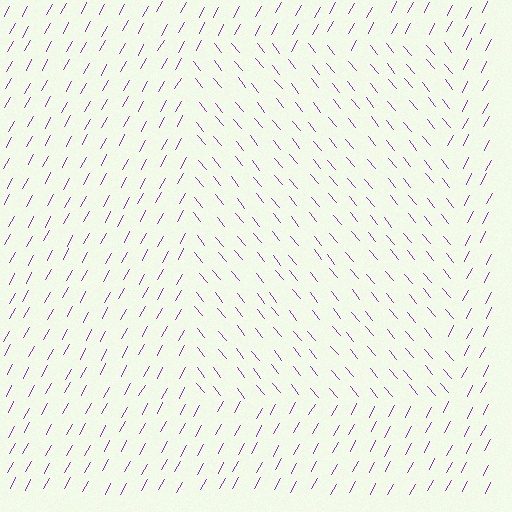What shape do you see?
I see a rectangle.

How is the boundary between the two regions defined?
The boundary is defined purely by a change in line orientation (approximately 68 degrees difference). All lines are the same color and thickness.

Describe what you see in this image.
The image is filled with small purple line segments. A rectangle region in the image has lines oriented differently from the surrounding lines, creating a visible texture boundary.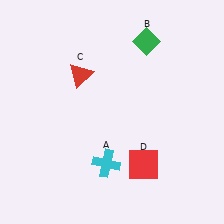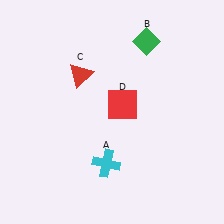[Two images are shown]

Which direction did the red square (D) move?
The red square (D) moved up.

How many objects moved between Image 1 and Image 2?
1 object moved between the two images.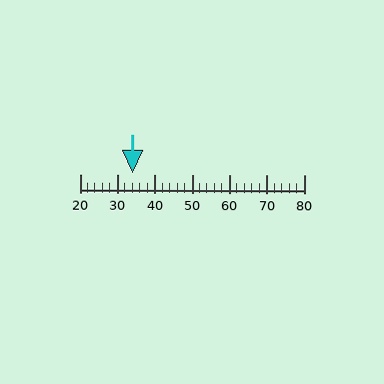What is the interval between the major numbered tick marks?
The major tick marks are spaced 10 units apart.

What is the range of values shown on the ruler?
The ruler shows values from 20 to 80.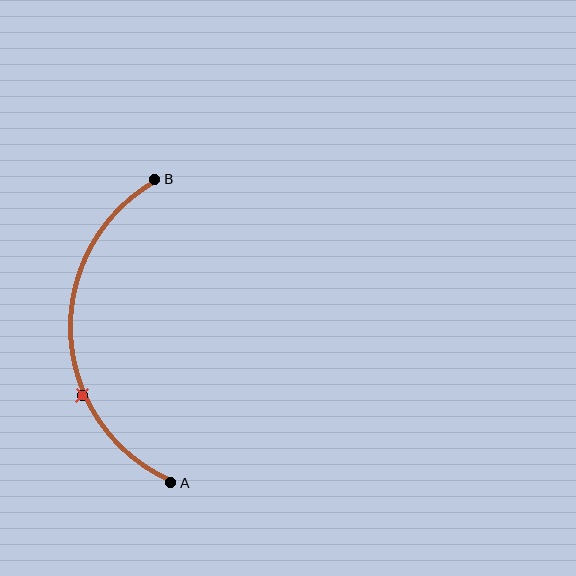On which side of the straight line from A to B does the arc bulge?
The arc bulges to the left of the straight line connecting A and B.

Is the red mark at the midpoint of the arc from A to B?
No. The red mark lies on the arc but is closer to endpoint A. The arc midpoint would be at the point on the curve equidistant along the arc from both A and B.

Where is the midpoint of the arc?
The arc midpoint is the point on the curve farthest from the straight line joining A and B. It sits to the left of that line.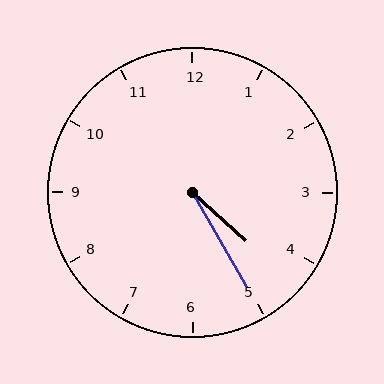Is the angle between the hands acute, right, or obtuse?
It is acute.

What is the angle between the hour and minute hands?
Approximately 18 degrees.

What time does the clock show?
4:25.